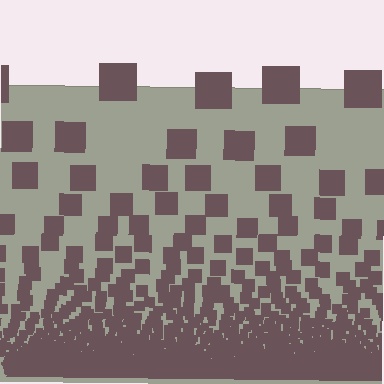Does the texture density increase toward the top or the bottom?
Density increases toward the bottom.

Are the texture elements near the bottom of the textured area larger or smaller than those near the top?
Smaller. The gradient is inverted — elements near the bottom are smaller and denser.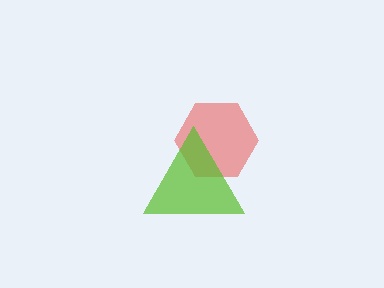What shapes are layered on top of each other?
The layered shapes are: a red hexagon, a lime triangle.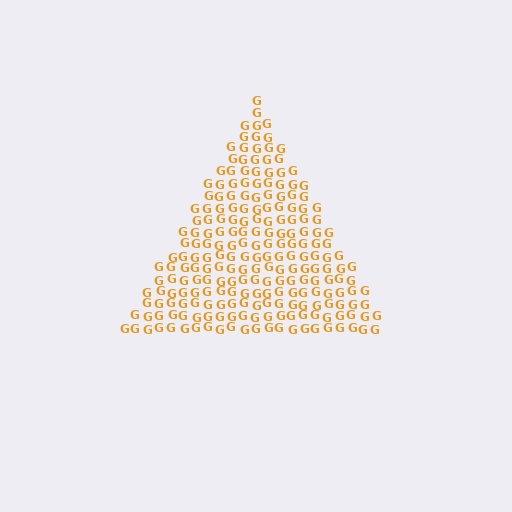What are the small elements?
The small elements are letter G's.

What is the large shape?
The large shape is a triangle.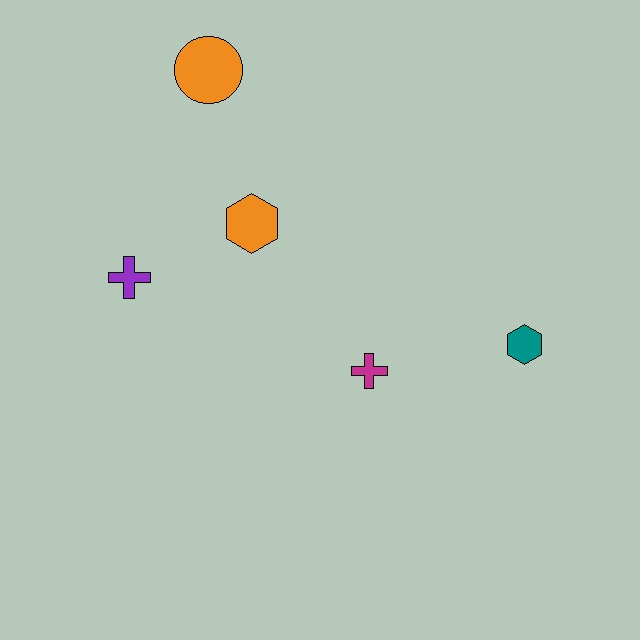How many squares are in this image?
There are no squares.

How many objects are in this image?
There are 5 objects.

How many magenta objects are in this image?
There is 1 magenta object.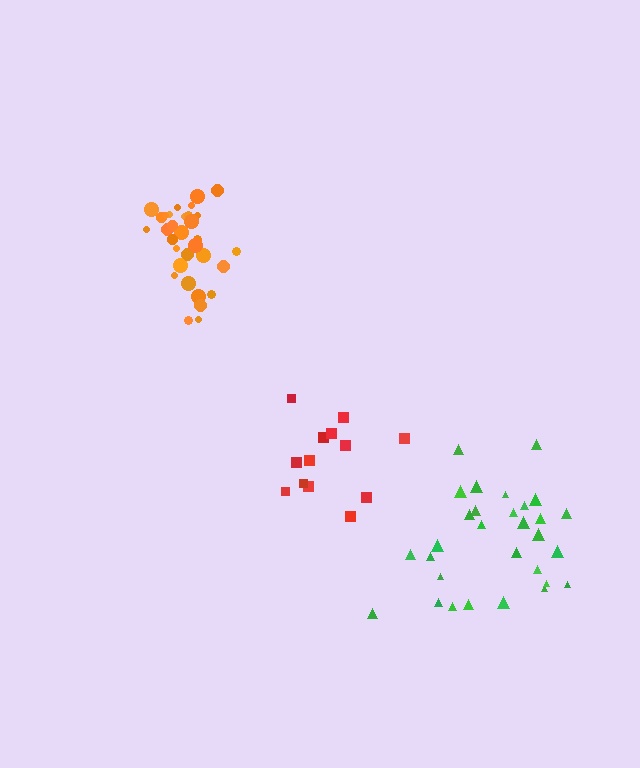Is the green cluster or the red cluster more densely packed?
Green.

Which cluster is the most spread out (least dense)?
Red.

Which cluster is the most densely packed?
Orange.